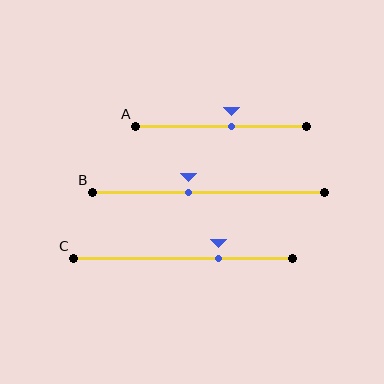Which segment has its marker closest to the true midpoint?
Segment A has its marker closest to the true midpoint.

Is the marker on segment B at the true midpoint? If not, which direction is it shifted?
No, the marker on segment B is shifted to the left by about 9% of the segment length.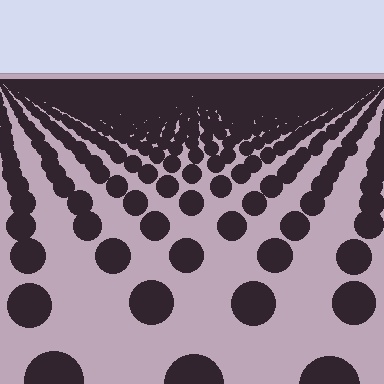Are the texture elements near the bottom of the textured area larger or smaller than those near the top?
Larger. Near the bottom, elements are closer to the viewer and appear at a bigger on-screen size.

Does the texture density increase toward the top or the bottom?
Density increases toward the top.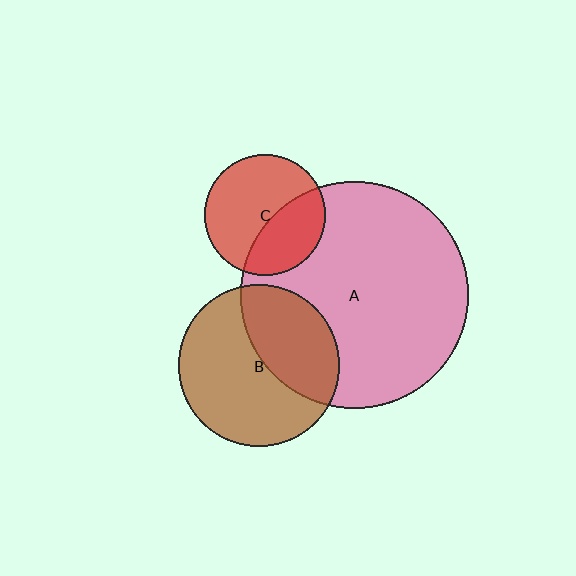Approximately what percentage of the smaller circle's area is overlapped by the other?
Approximately 40%.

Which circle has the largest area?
Circle A (pink).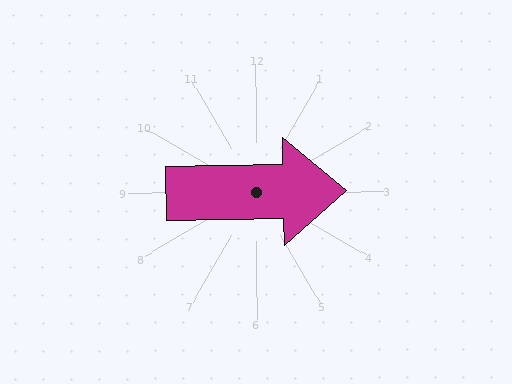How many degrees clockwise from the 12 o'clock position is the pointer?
Approximately 89 degrees.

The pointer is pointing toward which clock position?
Roughly 3 o'clock.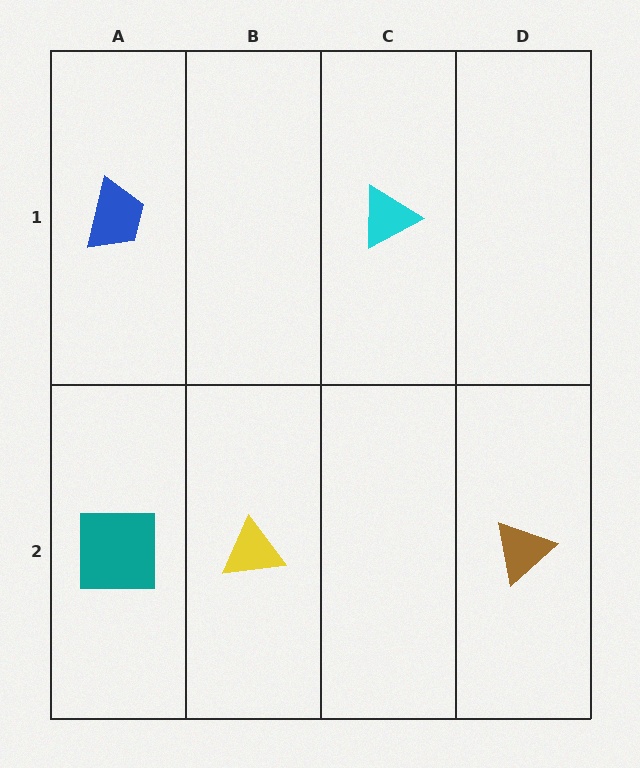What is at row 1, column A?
A blue trapezoid.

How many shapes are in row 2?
3 shapes.